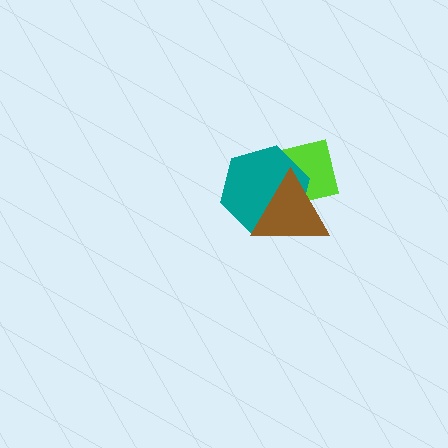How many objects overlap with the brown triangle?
2 objects overlap with the brown triangle.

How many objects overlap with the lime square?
2 objects overlap with the lime square.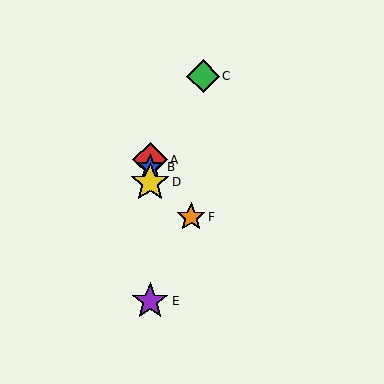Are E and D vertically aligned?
Yes, both are at x≈150.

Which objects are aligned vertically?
Objects A, B, D, E are aligned vertically.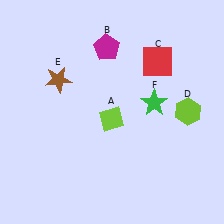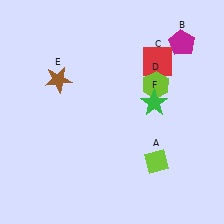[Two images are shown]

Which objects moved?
The objects that moved are: the lime diamond (A), the magenta pentagon (B), the lime hexagon (D).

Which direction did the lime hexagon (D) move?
The lime hexagon (D) moved left.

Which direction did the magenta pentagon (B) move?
The magenta pentagon (B) moved right.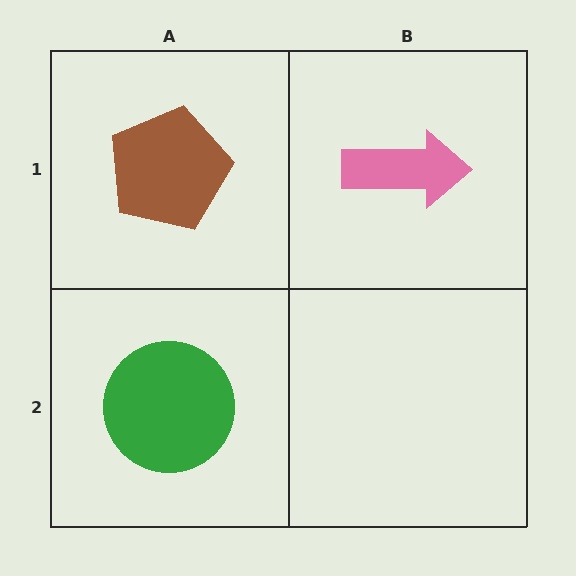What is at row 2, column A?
A green circle.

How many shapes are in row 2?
1 shape.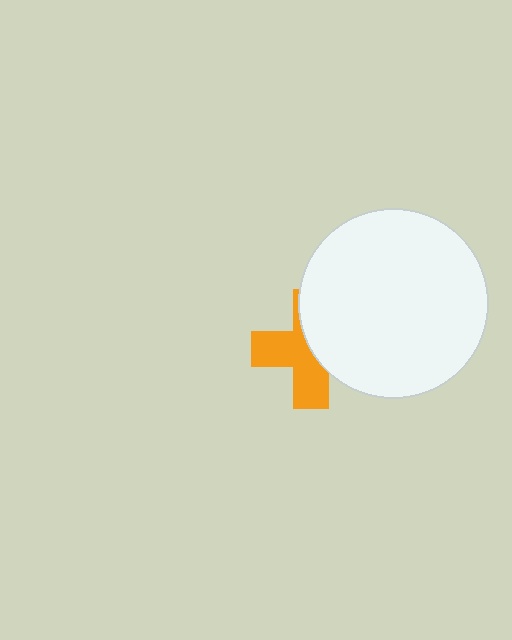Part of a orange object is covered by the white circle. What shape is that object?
It is a cross.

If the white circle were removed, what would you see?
You would see the complete orange cross.